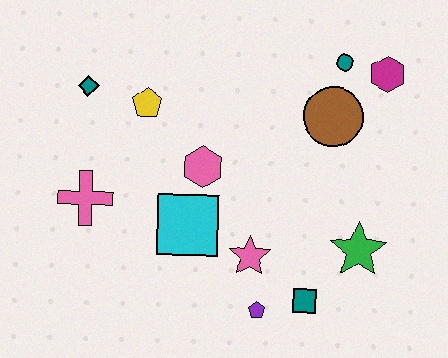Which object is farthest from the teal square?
The teal diamond is farthest from the teal square.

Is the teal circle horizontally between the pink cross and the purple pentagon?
No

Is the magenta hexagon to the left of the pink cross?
No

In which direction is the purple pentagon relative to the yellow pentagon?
The purple pentagon is below the yellow pentagon.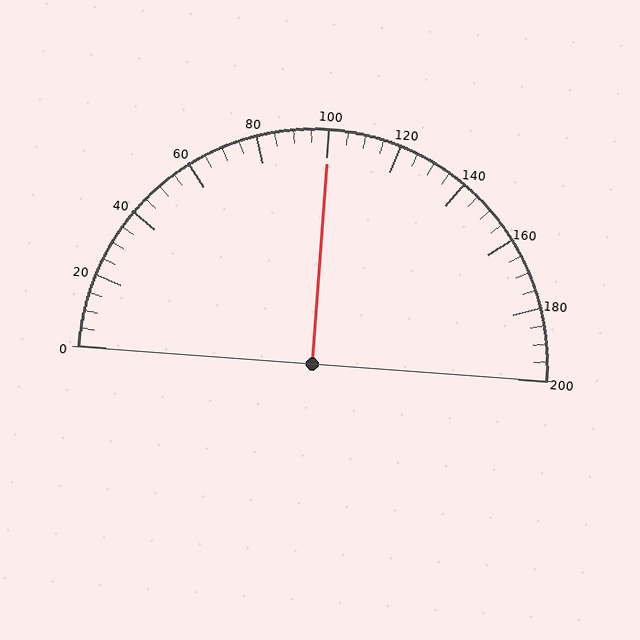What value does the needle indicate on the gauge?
The needle indicates approximately 100.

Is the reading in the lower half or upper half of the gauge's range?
The reading is in the upper half of the range (0 to 200).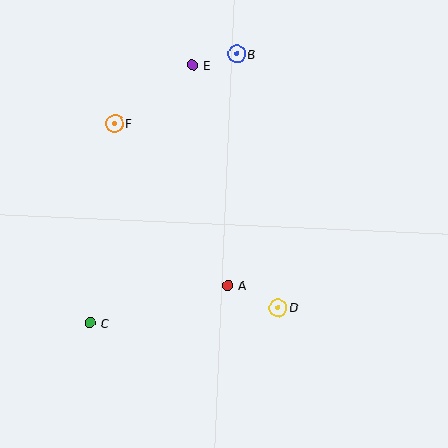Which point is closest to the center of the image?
Point A at (227, 285) is closest to the center.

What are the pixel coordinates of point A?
Point A is at (227, 285).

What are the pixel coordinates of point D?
Point D is at (278, 307).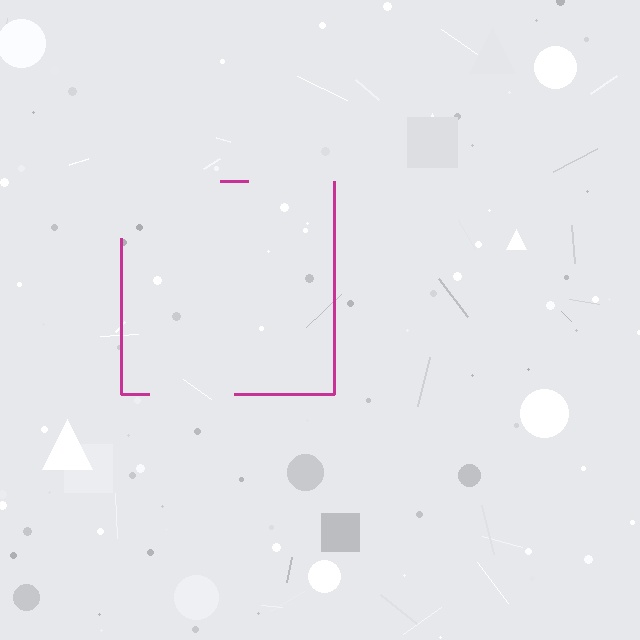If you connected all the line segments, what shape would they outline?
They would outline a square.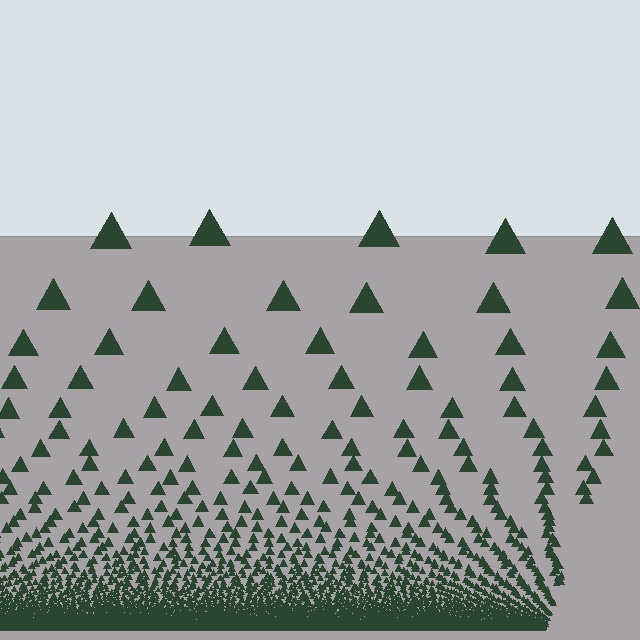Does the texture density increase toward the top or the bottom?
Density increases toward the bottom.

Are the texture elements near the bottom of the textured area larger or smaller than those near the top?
Smaller. The gradient is inverted — elements near the bottom are smaller and denser.